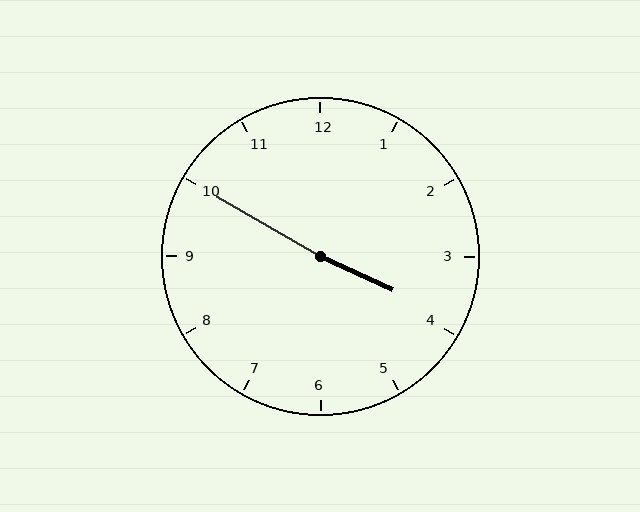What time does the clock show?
3:50.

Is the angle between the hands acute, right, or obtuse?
It is obtuse.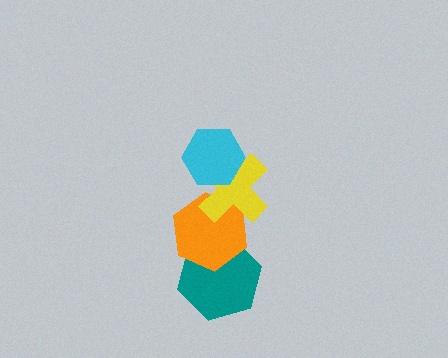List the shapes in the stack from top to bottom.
From top to bottom: the cyan hexagon, the yellow cross, the orange hexagon, the teal hexagon.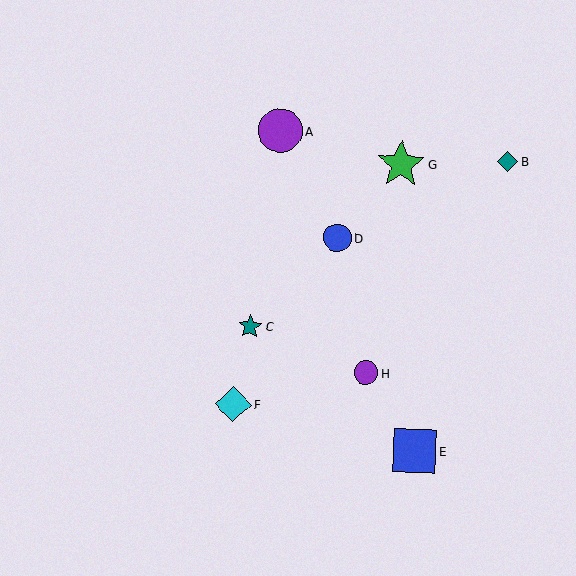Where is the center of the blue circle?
The center of the blue circle is at (337, 238).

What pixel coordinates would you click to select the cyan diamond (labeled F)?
Click at (233, 404) to select the cyan diamond F.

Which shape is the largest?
The green star (labeled G) is the largest.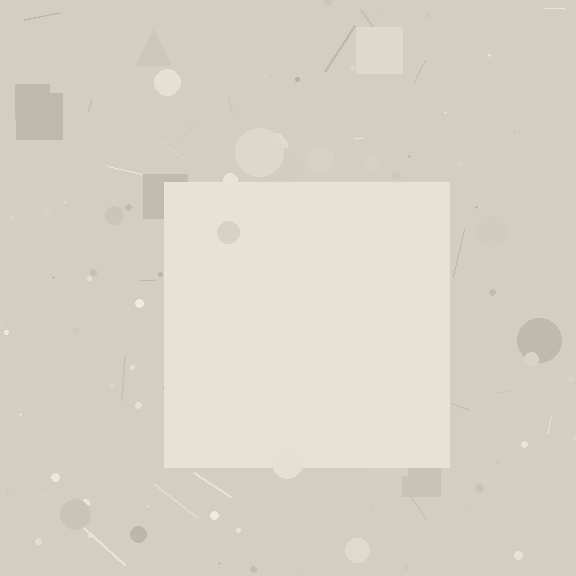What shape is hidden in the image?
A square is hidden in the image.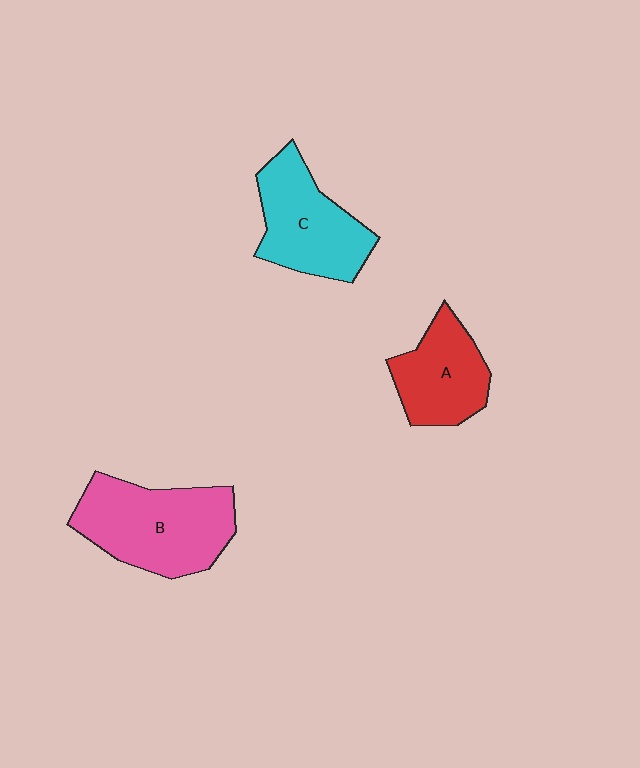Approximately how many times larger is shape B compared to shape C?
Approximately 1.2 times.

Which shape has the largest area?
Shape B (pink).